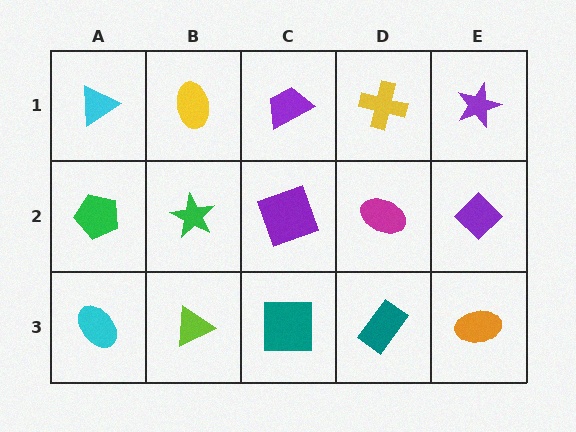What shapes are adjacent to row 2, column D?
A yellow cross (row 1, column D), a teal rectangle (row 3, column D), a purple square (row 2, column C), a purple diamond (row 2, column E).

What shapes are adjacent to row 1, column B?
A green star (row 2, column B), a cyan triangle (row 1, column A), a purple trapezoid (row 1, column C).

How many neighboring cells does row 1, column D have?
3.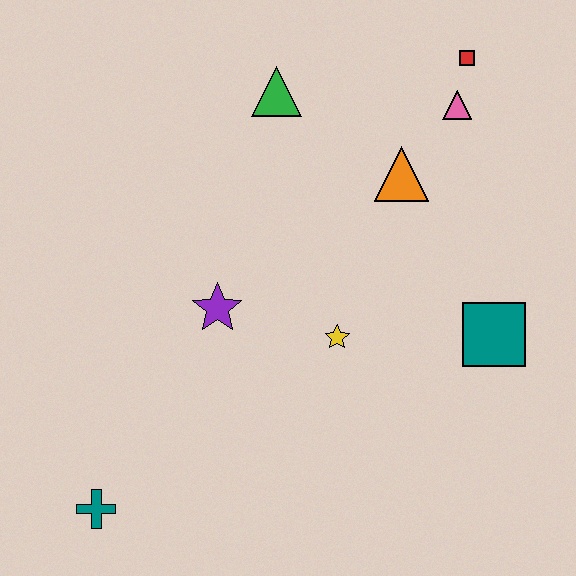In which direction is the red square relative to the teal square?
The red square is above the teal square.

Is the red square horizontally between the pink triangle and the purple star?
No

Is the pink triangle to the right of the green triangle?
Yes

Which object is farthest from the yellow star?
The red square is farthest from the yellow star.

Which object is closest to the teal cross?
The purple star is closest to the teal cross.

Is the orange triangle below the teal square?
No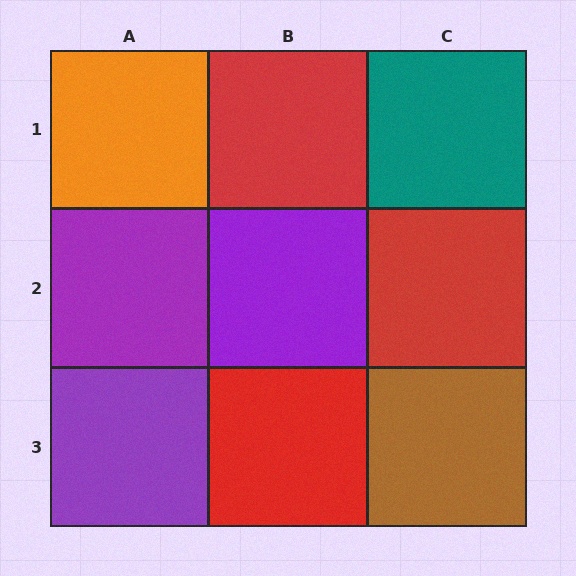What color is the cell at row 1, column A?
Orange.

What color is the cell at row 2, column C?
Red.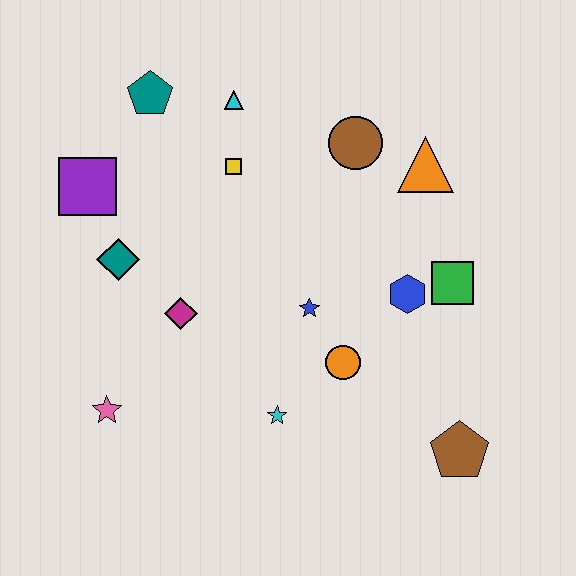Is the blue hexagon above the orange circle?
Yes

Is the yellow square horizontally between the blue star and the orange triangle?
No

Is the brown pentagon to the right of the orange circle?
Yes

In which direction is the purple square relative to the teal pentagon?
The purple square is below the teal pentagon.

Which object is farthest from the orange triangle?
The pink star is farthest from the orange triangle.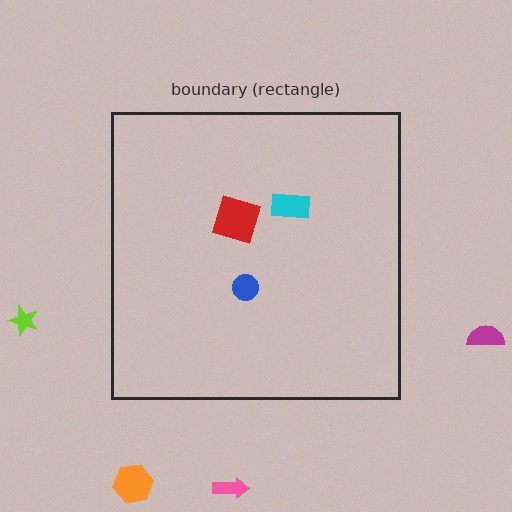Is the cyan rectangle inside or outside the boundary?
Inside.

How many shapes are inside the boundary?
3 inside, 4 outside.